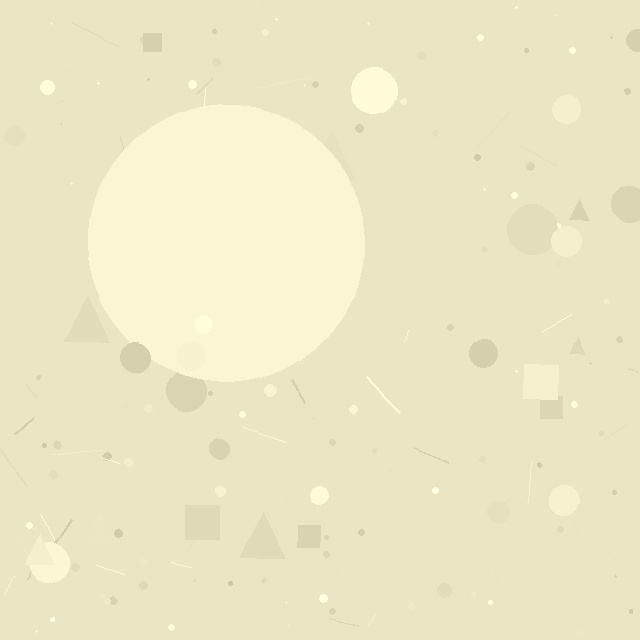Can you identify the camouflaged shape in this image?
The camouflaged shape is a circle.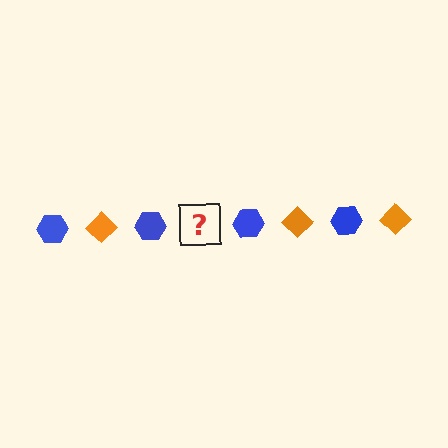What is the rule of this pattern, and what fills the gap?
The rule is that the pattern alternates between blue hexagon and orange diamond. The gap should be filled with an orange diamond.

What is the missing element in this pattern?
The missing element is an orange diamond.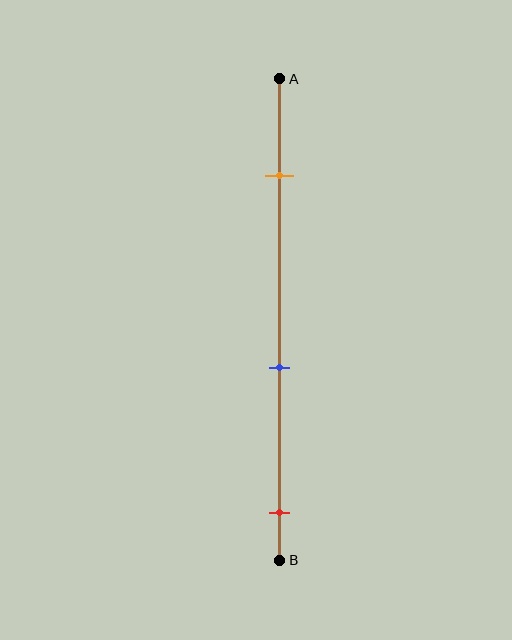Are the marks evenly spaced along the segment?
Yes, the marks are approximately evenly spaced.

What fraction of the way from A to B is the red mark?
The red mark is approximately 90% (0.9) of the way from A to B.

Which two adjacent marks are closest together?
The blue and red marks are the closest adjacent pair.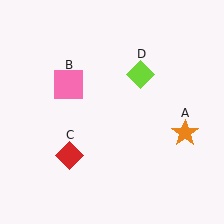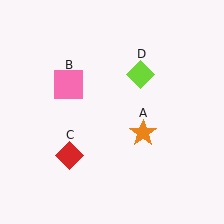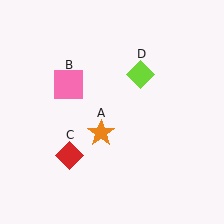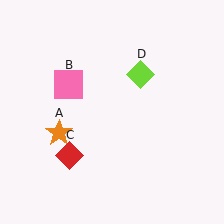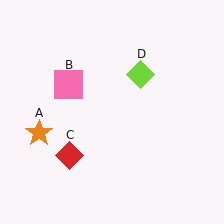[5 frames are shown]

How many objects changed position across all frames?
1 object changed position: orange star (object A).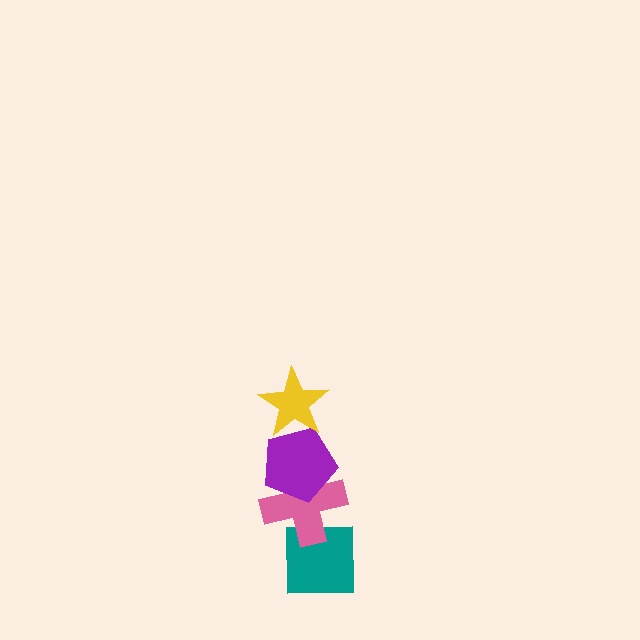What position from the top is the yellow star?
The yellow star is 1st from the top.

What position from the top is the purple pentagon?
The purple pentagon is 2nd from the top.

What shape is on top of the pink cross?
The purple pentagon is on top of the pink cross.